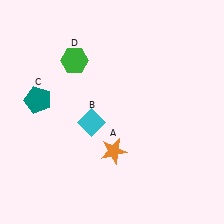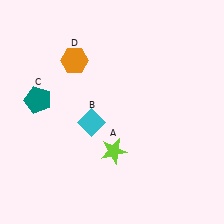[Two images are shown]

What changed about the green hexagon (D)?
In Image 1, D is green. In Image 2, it changed to orange.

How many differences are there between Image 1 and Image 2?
There are 2 differences between the two images.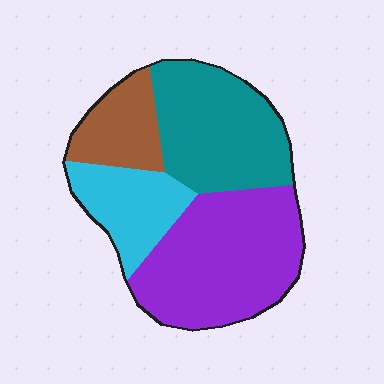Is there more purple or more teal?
Purple.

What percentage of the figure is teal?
Teal takes up between a quarter and a half of the figure.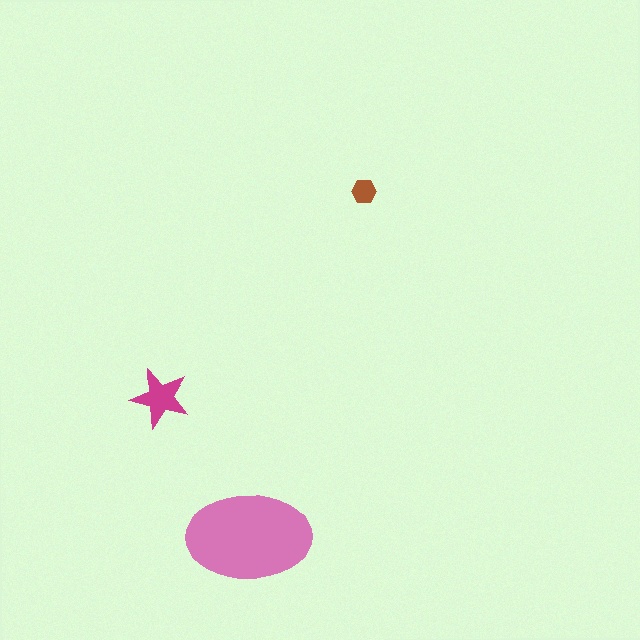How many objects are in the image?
There are 3 objects in the image.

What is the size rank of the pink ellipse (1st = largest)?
1st.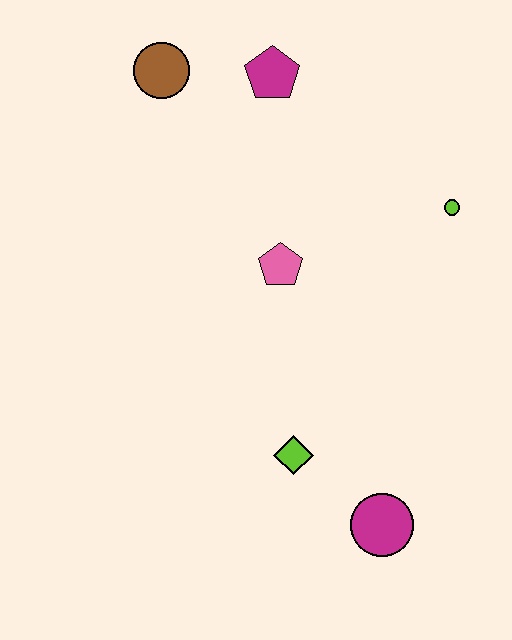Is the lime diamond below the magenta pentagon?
Yes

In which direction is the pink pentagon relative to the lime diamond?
The pink pentagon is above the lime diamond.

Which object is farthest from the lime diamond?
The brown circle is farthest from the lime diamond.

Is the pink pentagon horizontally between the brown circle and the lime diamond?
Yes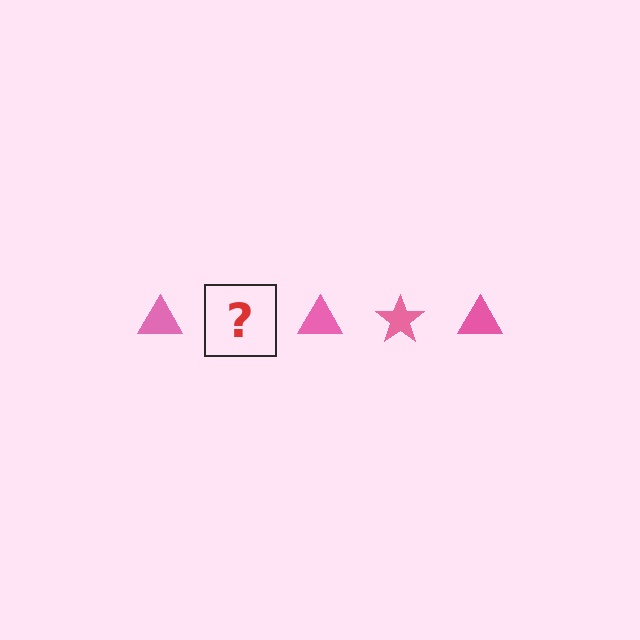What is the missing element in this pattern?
The missing element is a pink star.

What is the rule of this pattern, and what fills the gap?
The rule is that the pattern cycles through triangle, star shapes in pink. The gap should be filled with a pink star.